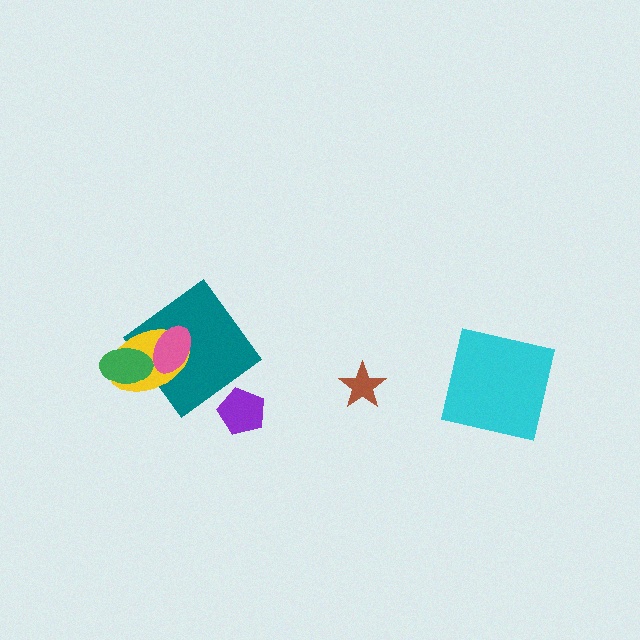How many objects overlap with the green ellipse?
2 objects overlap with the green ellipse.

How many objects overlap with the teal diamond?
3 objects overlap with the teal diamond.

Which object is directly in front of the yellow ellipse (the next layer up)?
The green ellipse is directly in front of the yellow ellipse.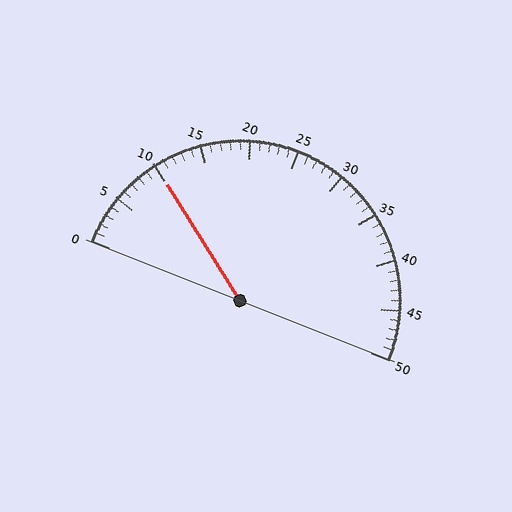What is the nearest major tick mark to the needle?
The nearest major tick mark is 10.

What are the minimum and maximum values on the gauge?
The gauge ranges from 0 to 50.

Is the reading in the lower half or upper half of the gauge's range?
The reading is in the lower half of the range (0 to 50).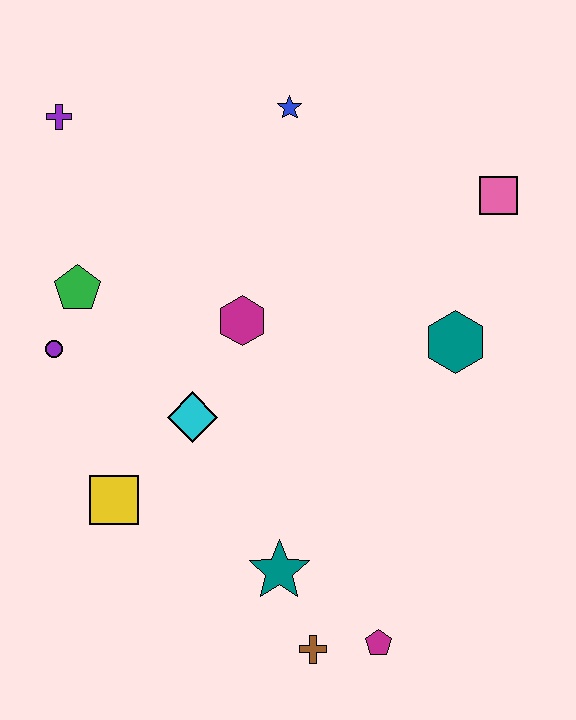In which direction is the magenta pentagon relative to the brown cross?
The magenta pentagon is to the right of the brown cross.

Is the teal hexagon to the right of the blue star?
Yes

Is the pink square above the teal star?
Yes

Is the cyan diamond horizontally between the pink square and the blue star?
No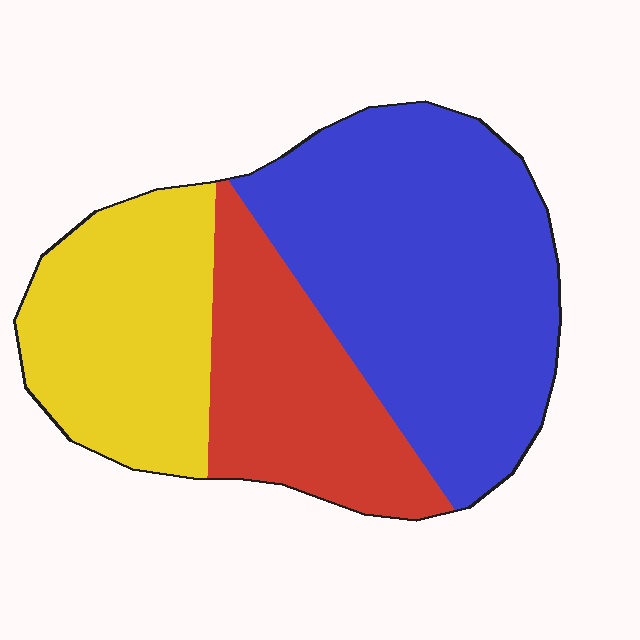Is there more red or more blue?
Blue.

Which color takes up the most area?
Blue, at roughly 50%.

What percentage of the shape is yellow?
Yellow covers about 25% of the shape.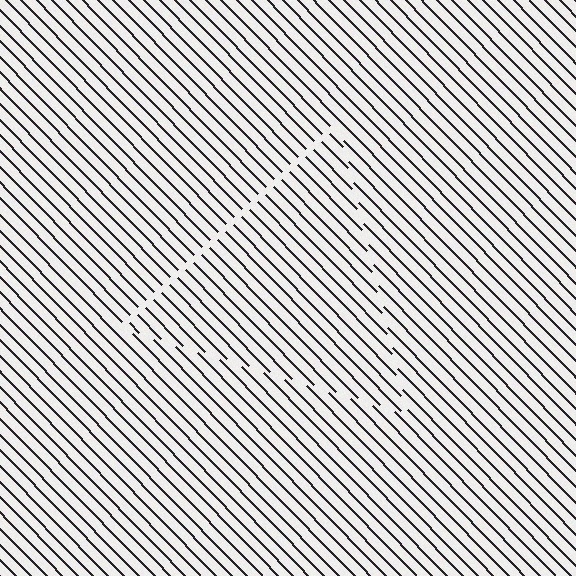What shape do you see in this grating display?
An illusory triangle. The interior of the shape contains the same grating, shifted by half a period — the contour is defined by the phase discontinuity where line-ends from the inner and outer gratings abut.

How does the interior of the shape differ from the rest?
The interior of the shape contains the same grating, shifted by half a period — the contour is defined by the phase discontinuity where line-ends from the inner and outer gratings abut.